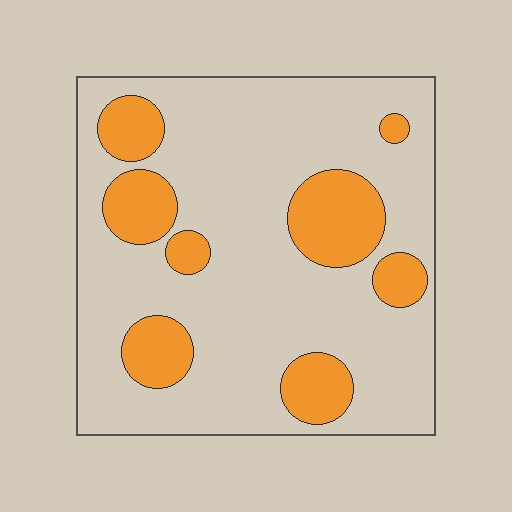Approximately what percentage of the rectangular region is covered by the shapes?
Approximately 20%.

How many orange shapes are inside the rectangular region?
8.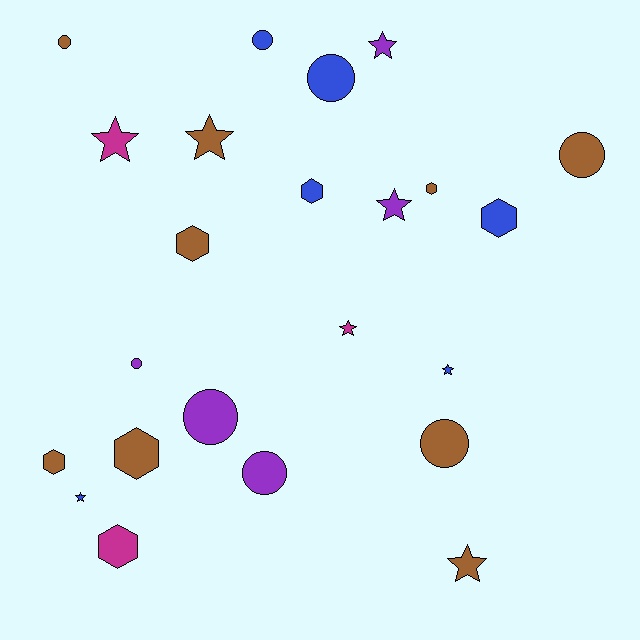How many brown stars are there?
There are 2 brown stars.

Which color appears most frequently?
Brown, with 9 objects.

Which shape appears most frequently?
Circle, with 8 objects.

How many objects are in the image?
There are 23 objects.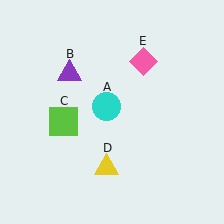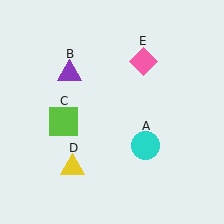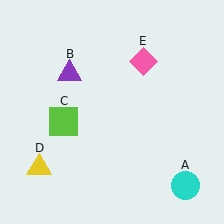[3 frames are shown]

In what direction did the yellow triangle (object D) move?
The yellow triangle (object D) moved left.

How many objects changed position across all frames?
2 objects changed position: cyan circle (object A), yellow triangle (object D).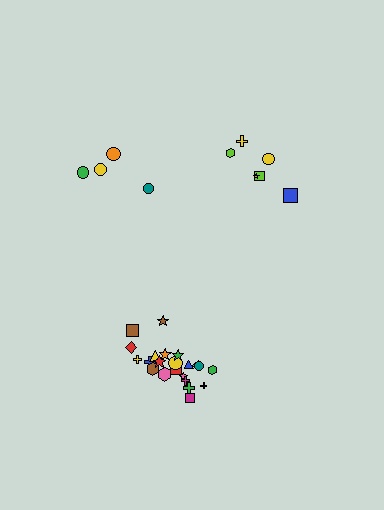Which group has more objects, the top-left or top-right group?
The top-right group.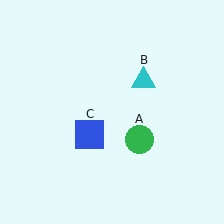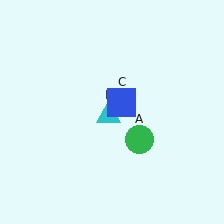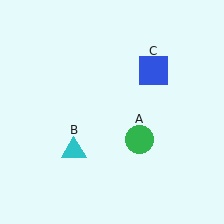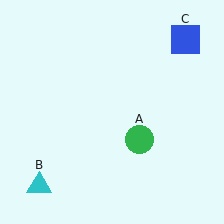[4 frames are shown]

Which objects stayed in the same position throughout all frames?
Green circle (object A) remained stationary.